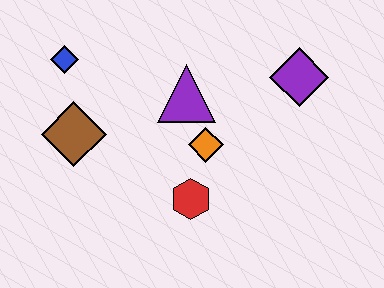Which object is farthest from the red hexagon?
The blue diamond is farthest from the red hexagon.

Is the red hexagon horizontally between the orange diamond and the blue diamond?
Yes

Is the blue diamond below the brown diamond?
No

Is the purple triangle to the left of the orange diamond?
Yes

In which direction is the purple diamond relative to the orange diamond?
The purple diamond is to the right of the orange diamond.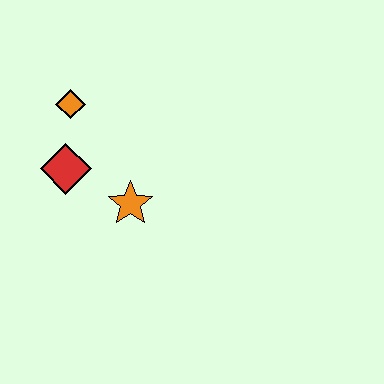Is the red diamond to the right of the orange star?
No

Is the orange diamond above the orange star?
Yes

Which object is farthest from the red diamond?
The orange star is farthest from the red diamond.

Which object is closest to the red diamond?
The orange diamond is closest to the red diamond.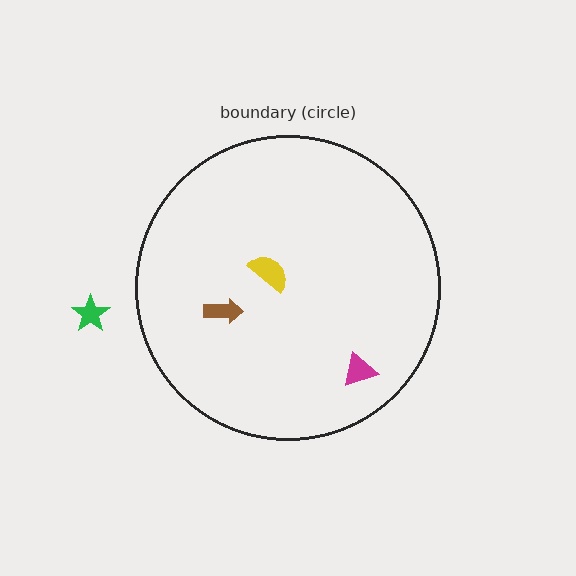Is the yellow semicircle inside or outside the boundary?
Inside.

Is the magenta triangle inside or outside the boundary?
Inside.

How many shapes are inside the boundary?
3 inside, 1 outside.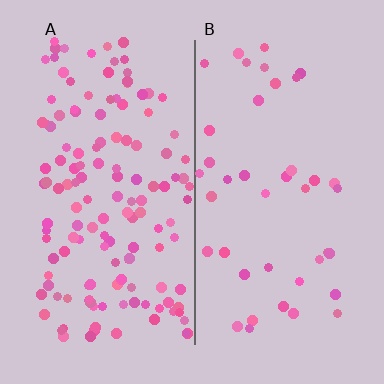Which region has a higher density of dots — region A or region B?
A (the left).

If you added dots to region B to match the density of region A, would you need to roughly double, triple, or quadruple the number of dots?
Approximately triple.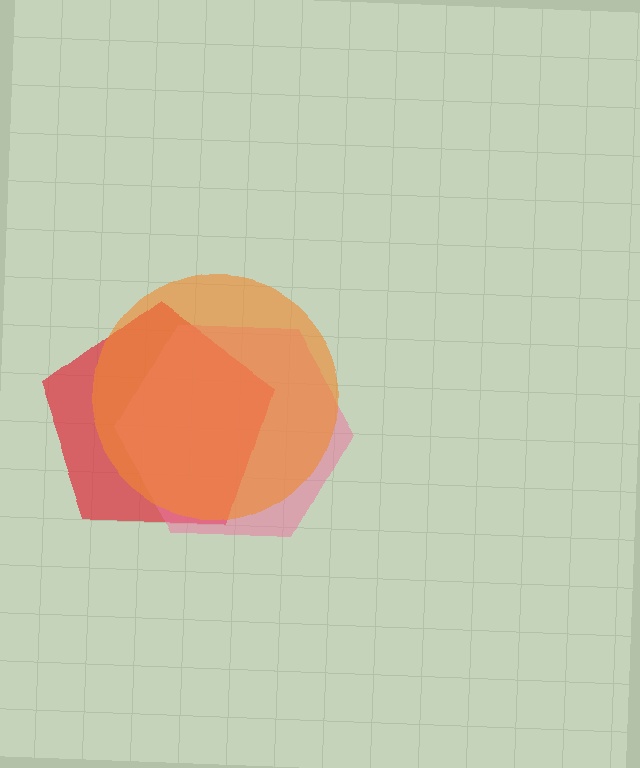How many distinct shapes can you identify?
There are 3 distinct shapes: a red pentagon, a pink hexagon, an orange circle.